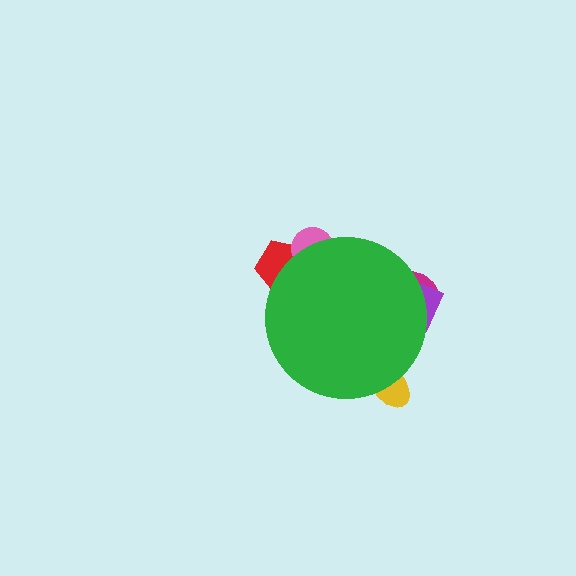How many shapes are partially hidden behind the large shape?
5 shapes are partially hidden.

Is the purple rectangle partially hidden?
Yes, the purple rectangle is partially hidden behind the green circle.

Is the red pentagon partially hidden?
Yes, the red pentagon is partially hidden behind the green circle.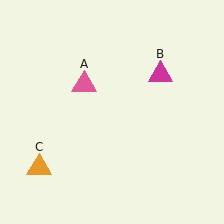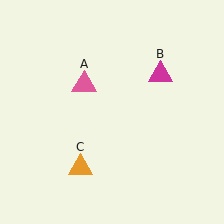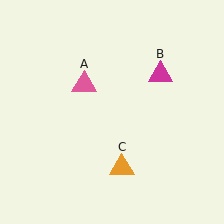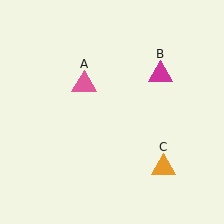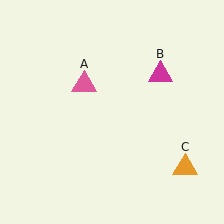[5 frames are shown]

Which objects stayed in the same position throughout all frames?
Pink triangle (object A) and magenta triangle (object B) remained stationary.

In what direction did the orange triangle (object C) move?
The orange triangle (object C) moved right.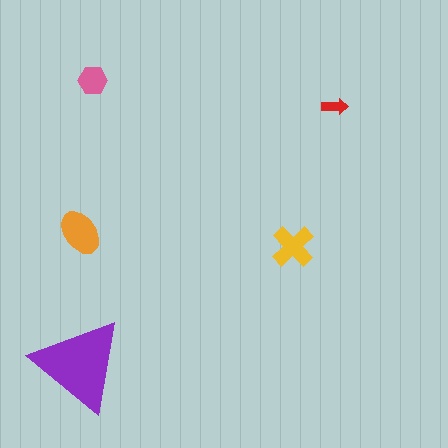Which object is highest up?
The pink hexagon is topmost.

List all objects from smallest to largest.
The red arrow, the pink hexagon, the yellow cross, the orange ellipse, the purple triangle.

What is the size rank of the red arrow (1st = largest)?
5th.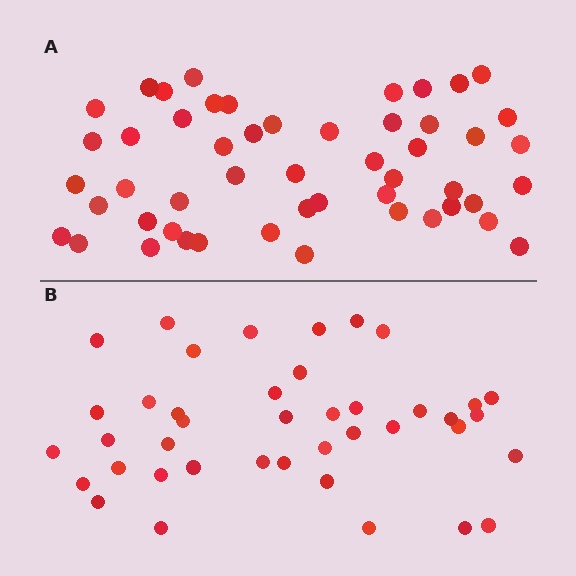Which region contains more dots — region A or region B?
Region A (the top region) has more dots.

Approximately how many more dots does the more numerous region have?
Region A has roughly 10 or so more dots than region B.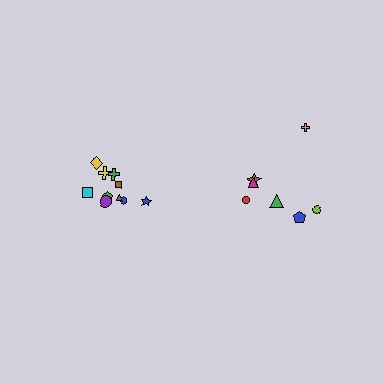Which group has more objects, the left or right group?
The left group.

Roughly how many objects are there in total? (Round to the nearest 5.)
Roughly 15 objects in total.